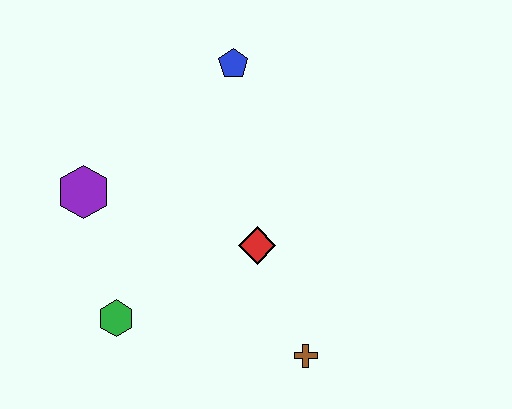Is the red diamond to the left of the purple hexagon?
No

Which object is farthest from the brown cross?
The blue pentagon is farthest from the brown cross.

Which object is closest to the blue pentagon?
The red diamond is closest to the blue pentagon.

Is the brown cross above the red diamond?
No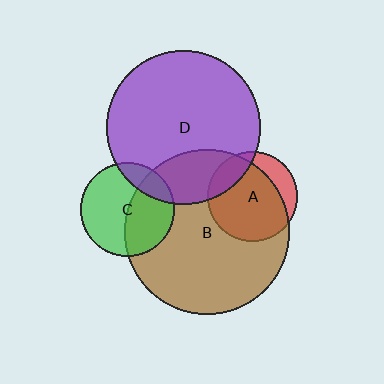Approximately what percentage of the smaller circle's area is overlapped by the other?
Approximately 20%.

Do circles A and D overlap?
Yes.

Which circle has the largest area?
Circle B (brown).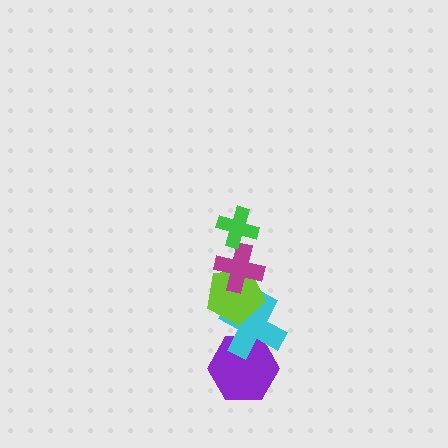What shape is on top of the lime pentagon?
The magenta cross is on top of the lime pentagon.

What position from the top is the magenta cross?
The magenta cross is 2nd from the top.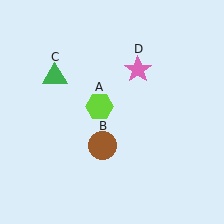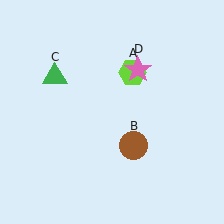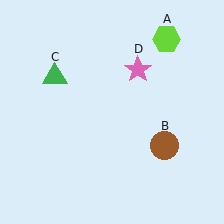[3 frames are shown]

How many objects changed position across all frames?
2 objects changed position: lime hexagon (object A), brown circle (object B).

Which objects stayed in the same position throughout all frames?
Green triangle (object C) and pink star (object D) remained stationary.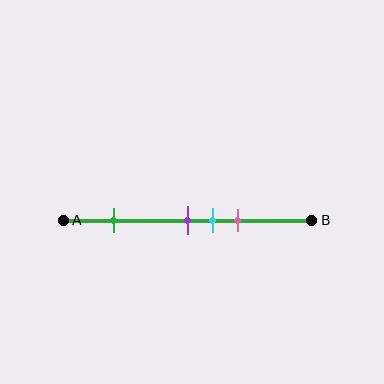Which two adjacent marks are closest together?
The purple and cyan marks are the closest adjacent pair.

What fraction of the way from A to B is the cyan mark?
The cyan mark is approximately 60% (0.6) of the way from A to B.